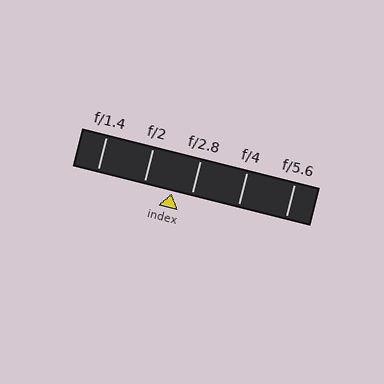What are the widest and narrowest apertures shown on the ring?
The widest aperture shown is f/1.4 and the narrowest is f/5.6.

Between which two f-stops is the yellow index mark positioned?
The index mark is between f/2 and f/2.8.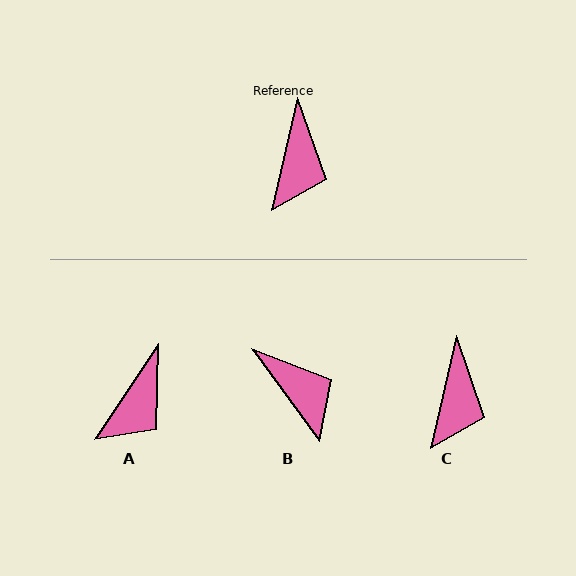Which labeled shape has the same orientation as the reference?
C.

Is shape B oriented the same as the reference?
No, it is off by about 49 degrees.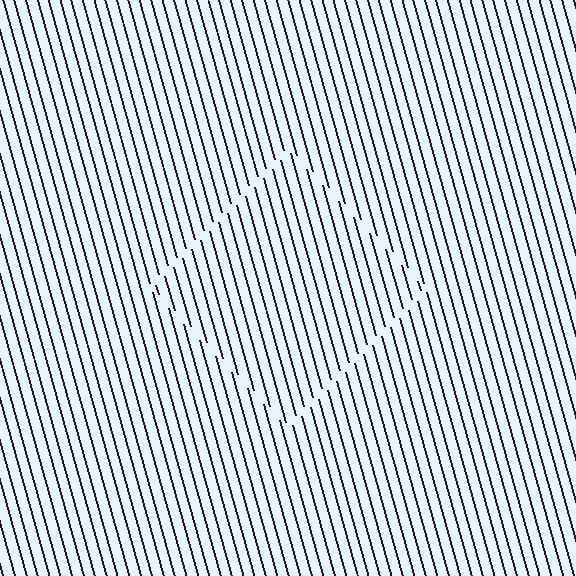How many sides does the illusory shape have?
4 sides — the line-ends trace a square.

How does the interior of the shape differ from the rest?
The interior of the shape contains the same grating, shifted by half a period — the contour is defined by the phase discontinuity where line-ends from the inner and outer gratings abut.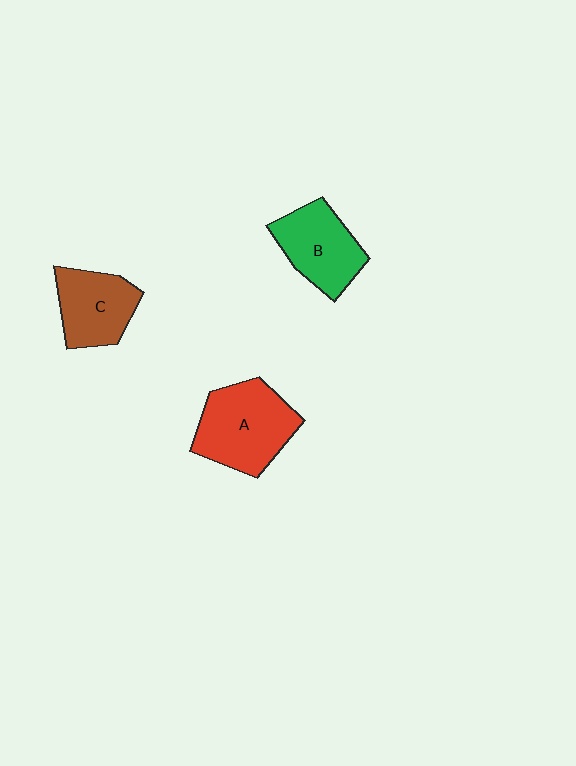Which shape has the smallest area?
Shape C (brown).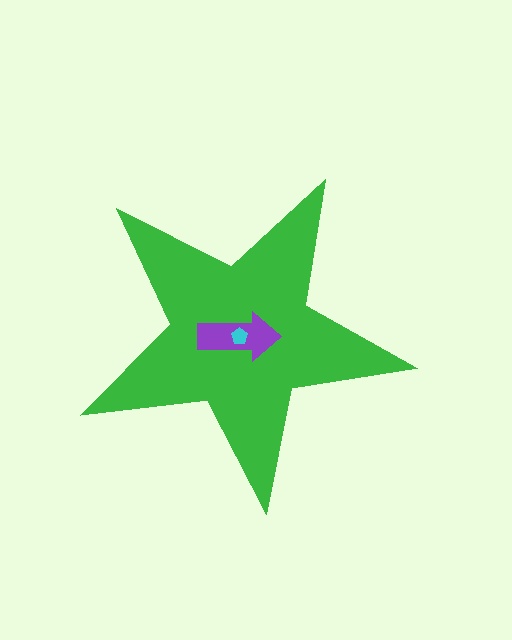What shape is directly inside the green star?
The purple arrow.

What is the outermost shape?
The green star.